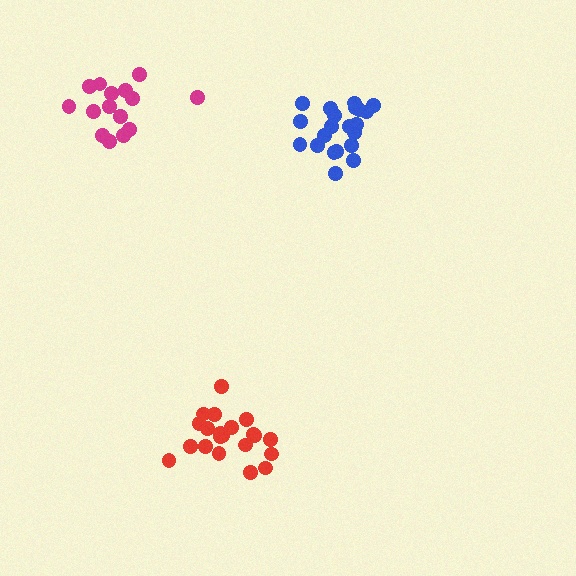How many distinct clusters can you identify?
There are 3 distinct clusters.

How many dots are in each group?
Group 1: 21 dots, Group 2: 15 dots, Group 3: 21 dots (57 total).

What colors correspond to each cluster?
The clusters are colored: red, magenta, blue.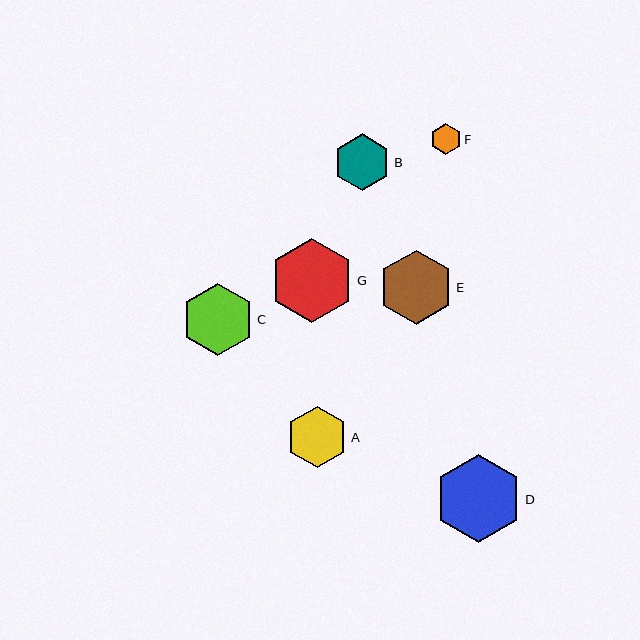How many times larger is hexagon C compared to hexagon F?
Hexagon C is approximately 2.3 times the size of hexagon F.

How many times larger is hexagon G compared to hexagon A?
Hexagon G is approximately 1.4 times the size of hexagon A.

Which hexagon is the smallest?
Hexagon F is the smallest with a size of approximately 31 pixels.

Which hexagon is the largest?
Hexagon D is the largest with a size of approximately 88 pixels.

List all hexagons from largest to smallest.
From largest to smallest: D, G, E, C, A, B, F.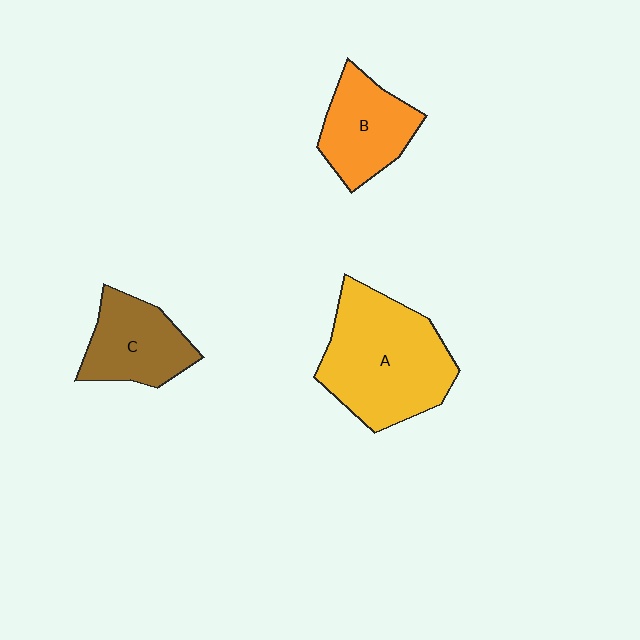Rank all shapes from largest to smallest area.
From largest to smallest: A (yellow), B (orange), C (brown).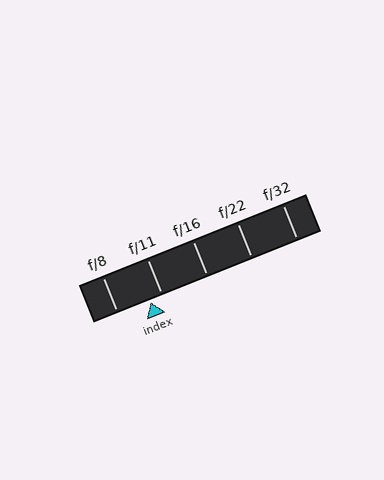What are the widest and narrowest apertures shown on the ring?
The widest aperture shown is f/8 and the narrowest is f/32.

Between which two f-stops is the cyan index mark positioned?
The index mark is between f/8 and f/11.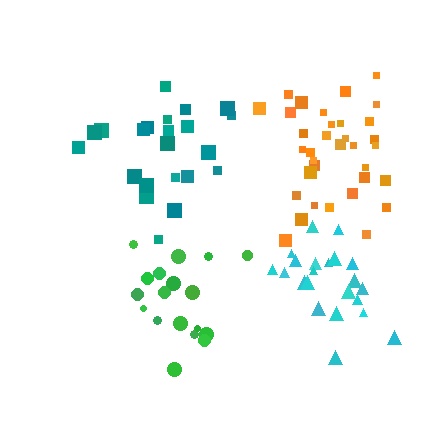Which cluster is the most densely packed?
Cyan.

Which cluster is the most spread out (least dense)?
Teal.